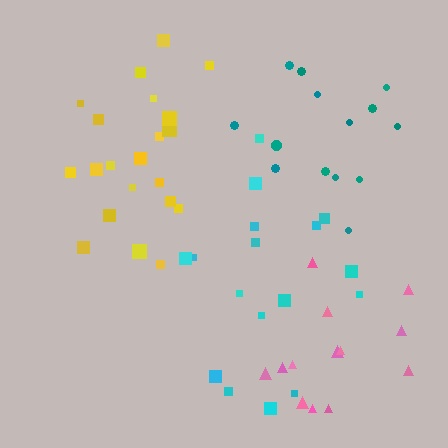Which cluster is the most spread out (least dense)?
Cyan.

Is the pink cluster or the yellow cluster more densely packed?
Yellow.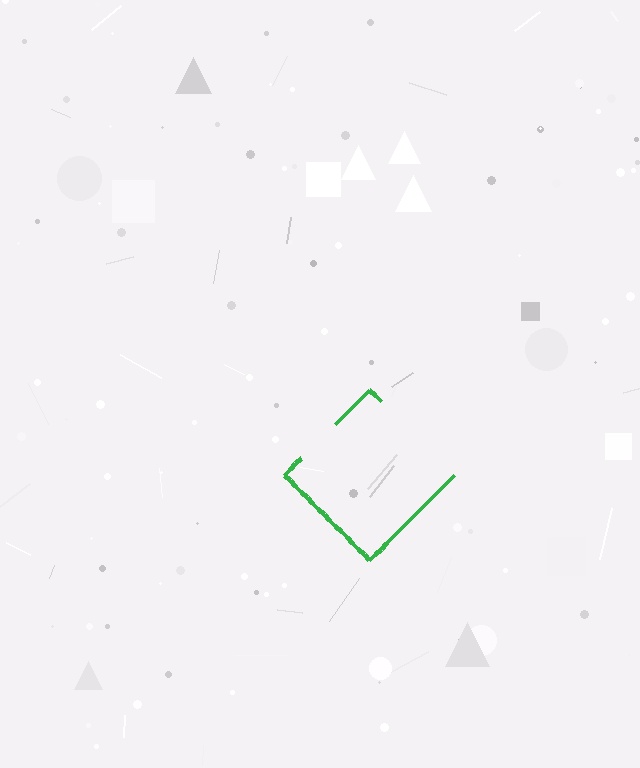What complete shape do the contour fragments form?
The contour fragments form a diamond.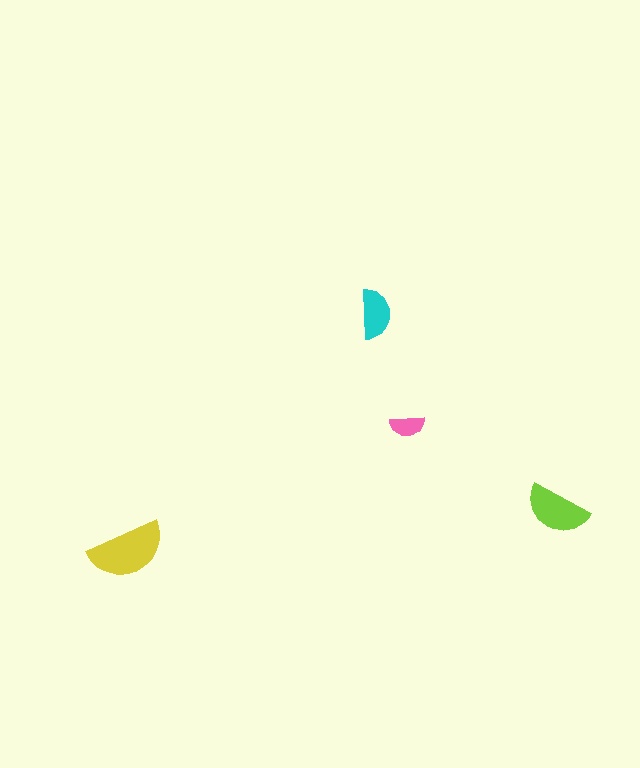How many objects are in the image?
There are 4 objects in the image.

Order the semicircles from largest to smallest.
the yellow one, the lime one, the cyan one, the pink one.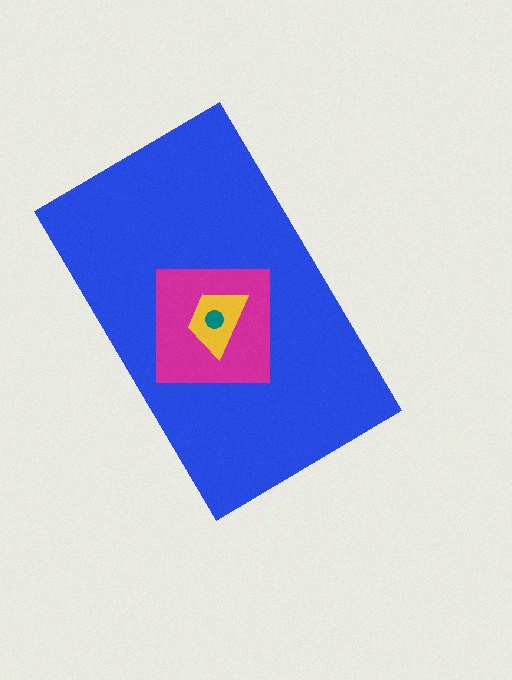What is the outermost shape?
The blue rectangle.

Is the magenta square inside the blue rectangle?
Yes.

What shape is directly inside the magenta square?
The yellow trapezoid.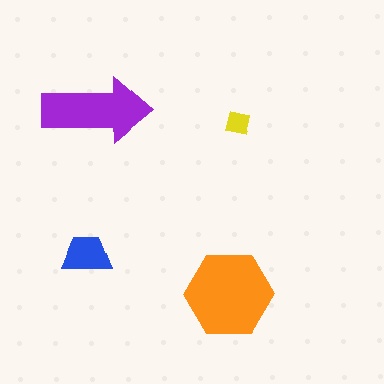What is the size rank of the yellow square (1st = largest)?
4th.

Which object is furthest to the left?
The blue trapezoid is leftmost.